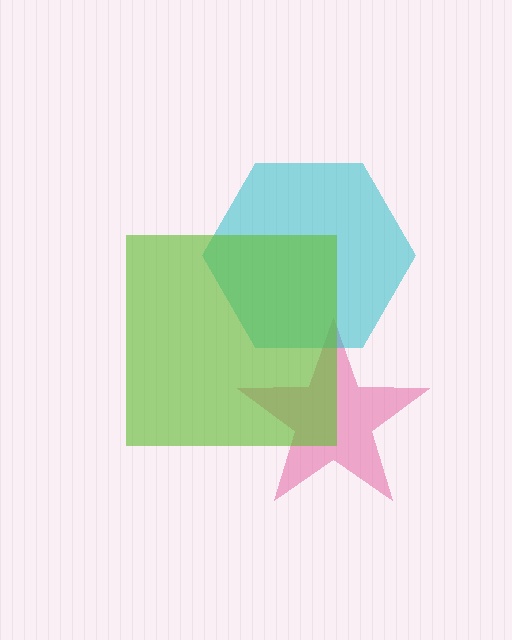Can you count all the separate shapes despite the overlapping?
Yes, there are 3 separate shapes.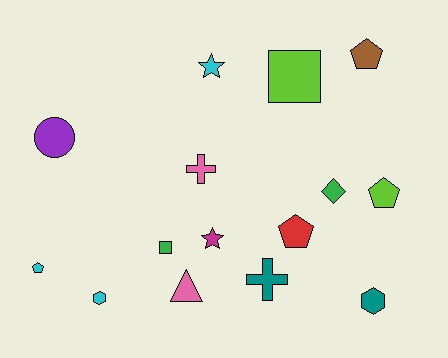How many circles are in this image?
There is 1 circle.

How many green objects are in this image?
There are 2 green objects.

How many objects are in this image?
There are 15 objects.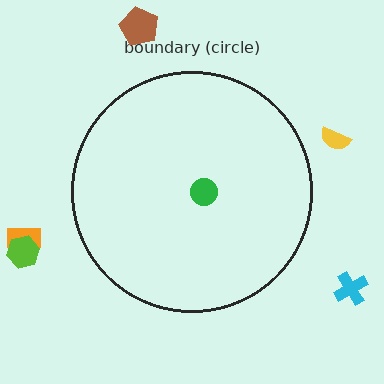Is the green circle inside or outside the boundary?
Inside.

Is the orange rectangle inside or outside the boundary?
Outside.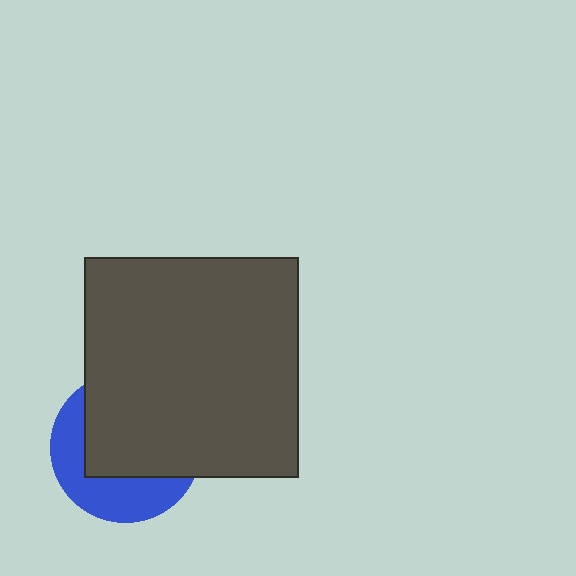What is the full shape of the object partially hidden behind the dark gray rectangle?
The partially hidden object is a blue circle.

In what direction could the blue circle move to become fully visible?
The blue circle could move toward the lower-left. That would shift it out from behind the dark gray rectangle entirely.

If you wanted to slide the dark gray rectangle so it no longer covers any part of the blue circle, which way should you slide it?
Slide it toward the upper-right — that is the most direct way to separate the two shapes.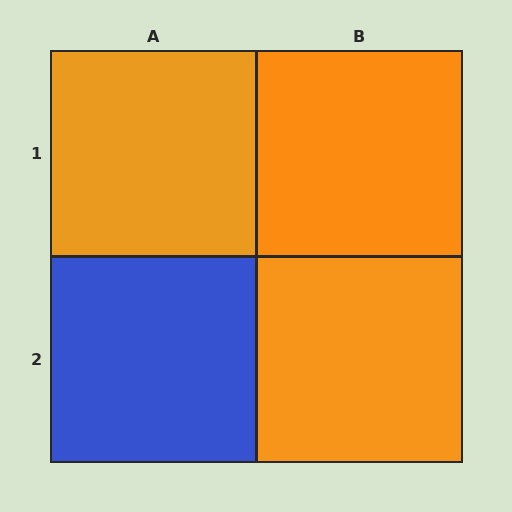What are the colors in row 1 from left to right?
Orange, orange.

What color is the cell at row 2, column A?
Blue.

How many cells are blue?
1 cell is blue.